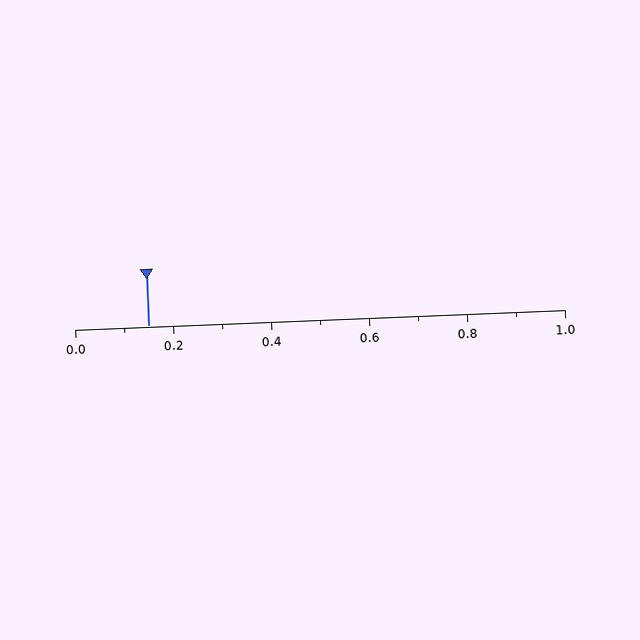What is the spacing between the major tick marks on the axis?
The major ticks are spaced 0.2 apart.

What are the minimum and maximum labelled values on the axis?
The axis runs from 0.0 to 1.0.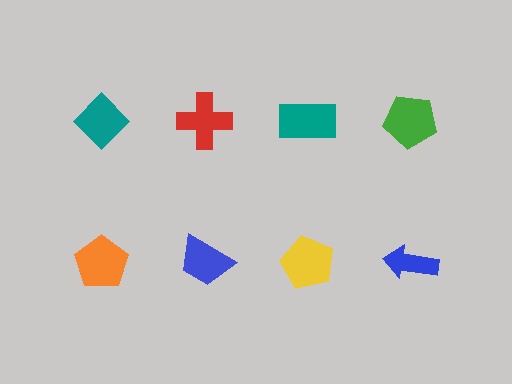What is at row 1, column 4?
A green pentagon.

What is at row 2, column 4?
A blue arrow.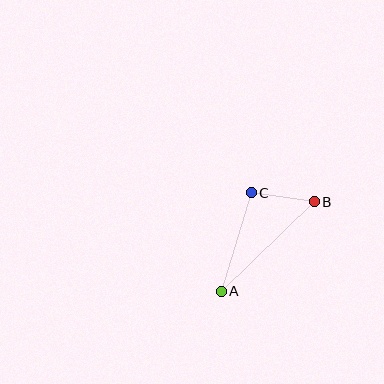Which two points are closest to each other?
Points B and C are closest to each other.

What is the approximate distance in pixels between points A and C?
The distance between A and C is approximately 103 pixels.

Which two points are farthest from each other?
Points A and B are farthest from each other.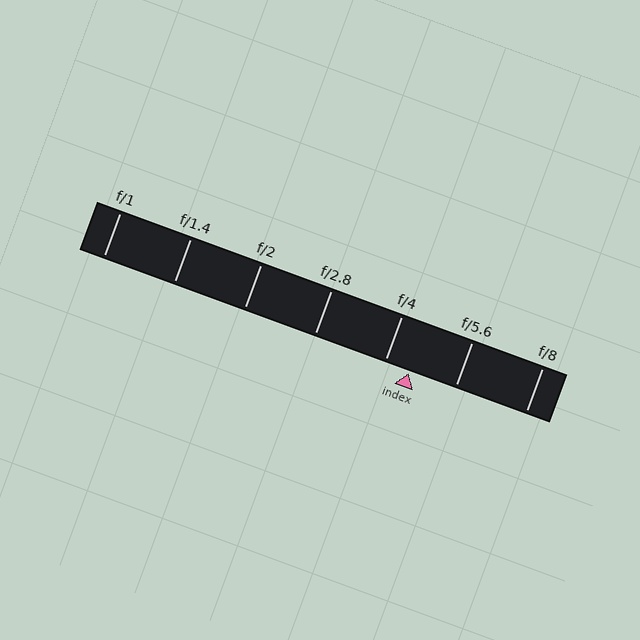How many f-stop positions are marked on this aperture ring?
There are 7 f-stop positions marked.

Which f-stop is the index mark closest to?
The index mark is closest to f/4.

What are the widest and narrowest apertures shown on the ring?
The widest aperture shown is f/1 and the narrowest is f/8.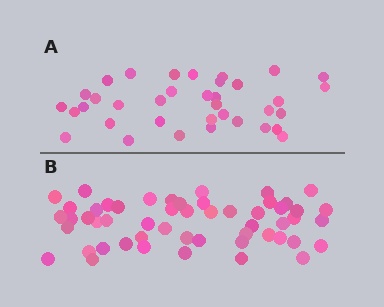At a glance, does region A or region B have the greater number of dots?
Region B (the bottom region) has more dots.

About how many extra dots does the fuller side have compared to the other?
Region B has approximately 15 more dots than region A.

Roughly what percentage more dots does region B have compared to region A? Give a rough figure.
About 45% more.